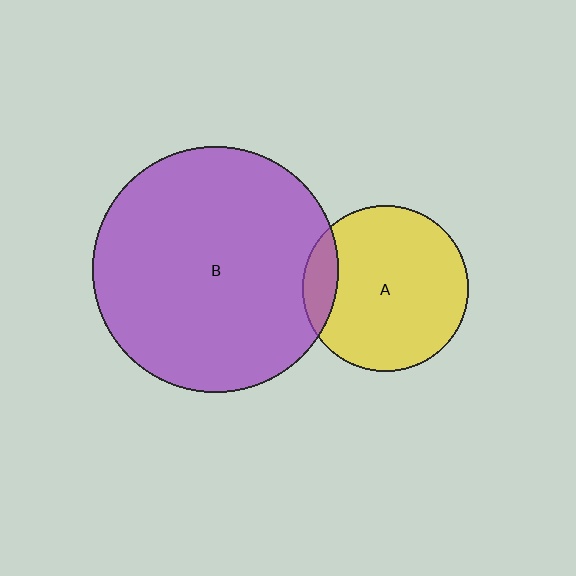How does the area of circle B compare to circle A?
Approximately 2.2 times.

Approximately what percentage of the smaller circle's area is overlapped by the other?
Approximately 10%.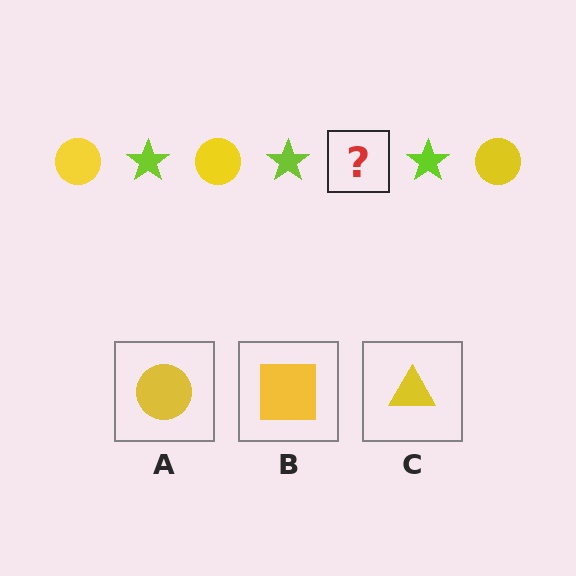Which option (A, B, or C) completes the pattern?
A.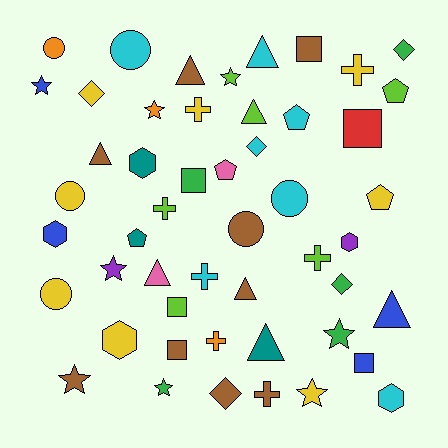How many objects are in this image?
There are 50 objects.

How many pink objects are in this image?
There are 2 pink objects.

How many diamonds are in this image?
There are 5 diamonds.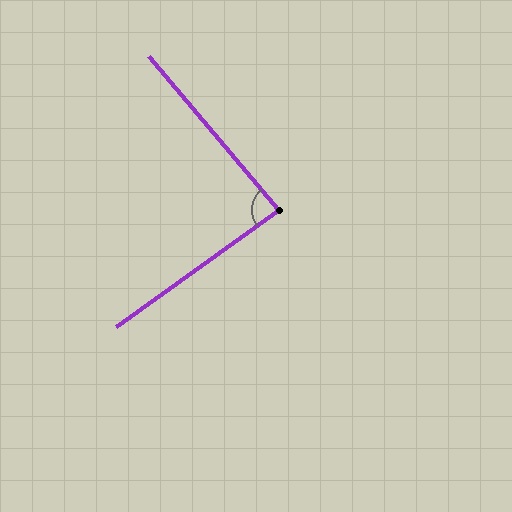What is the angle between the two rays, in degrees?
Approximately 86 degrees.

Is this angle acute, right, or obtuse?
It is approximately a right angle.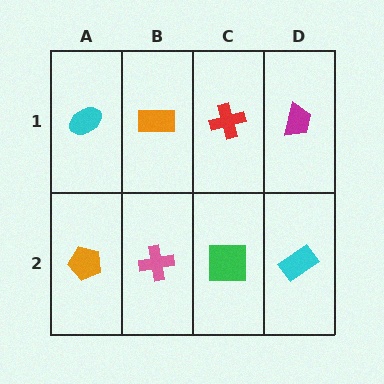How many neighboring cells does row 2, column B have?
3.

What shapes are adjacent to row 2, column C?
A red cross (row 1, column C), a pink cross (row 2, column B), a cyan rectangle (row 2, column D).